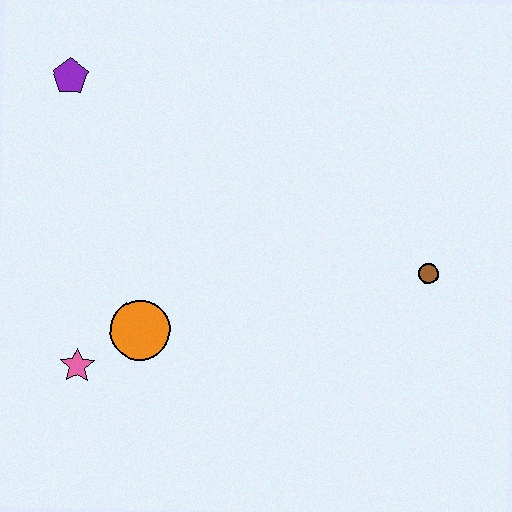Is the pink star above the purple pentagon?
No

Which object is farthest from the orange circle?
The brown circle is farthest from the orange circle.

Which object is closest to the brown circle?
The orange circle is closest to the brown circle.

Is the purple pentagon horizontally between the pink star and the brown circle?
No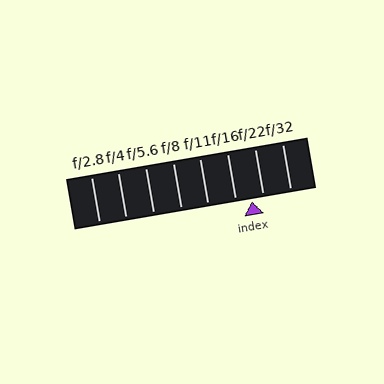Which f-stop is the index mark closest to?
The index mark is closest to f/22.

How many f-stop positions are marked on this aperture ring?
There are 8 f-stop positions marked.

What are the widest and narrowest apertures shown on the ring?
The widest aperture shown is f/2.8 and the narrowest is f/32.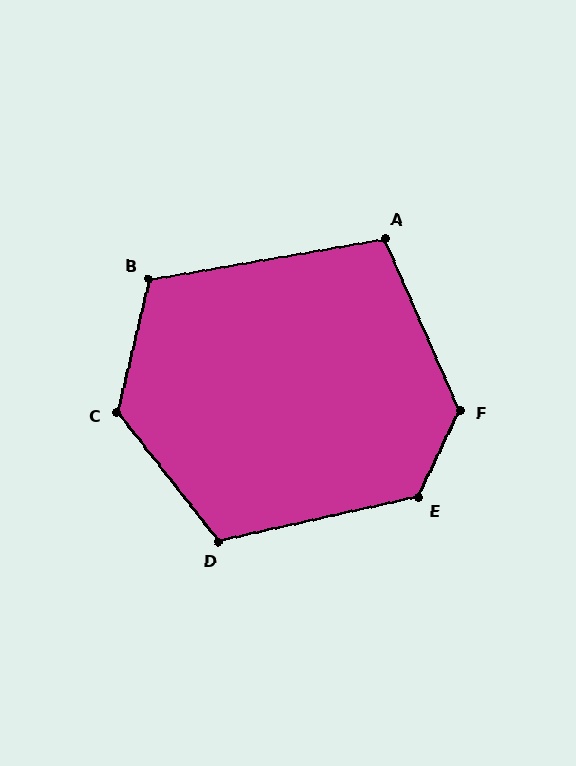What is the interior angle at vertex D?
Approximately 116 degrees (obtuse).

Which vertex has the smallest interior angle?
A, at approximately 104 degrees.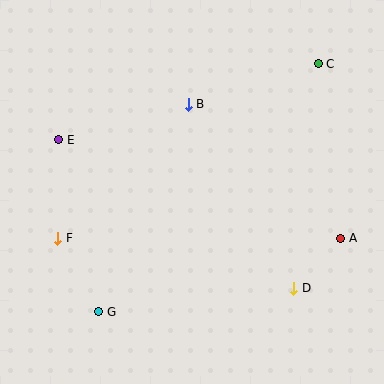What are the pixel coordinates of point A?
Point A is at (341, 238).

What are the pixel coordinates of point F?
Point F is at (58, 238).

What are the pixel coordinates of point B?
Point B is at (188, 104).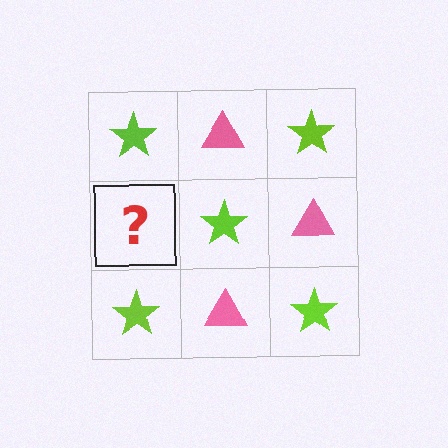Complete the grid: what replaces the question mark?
The question mark should be replaced with a pink triangle.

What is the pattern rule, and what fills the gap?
The rule is that it alternates lime star and pink triangle in a checkerboard pattern. The gap should be filled with a pink triangle.